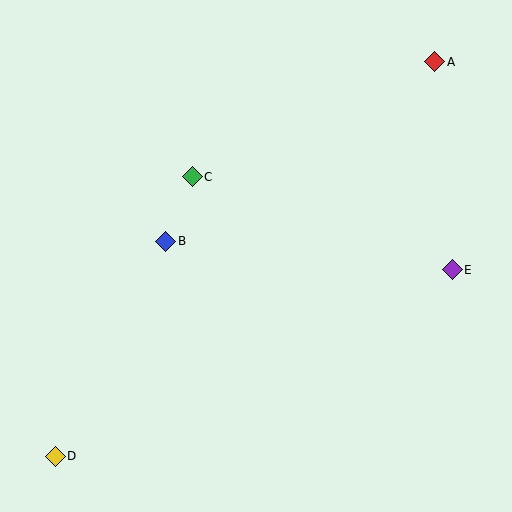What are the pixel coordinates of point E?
Point E is at (452, 270).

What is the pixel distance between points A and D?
The distance between A and D is 548 pixels.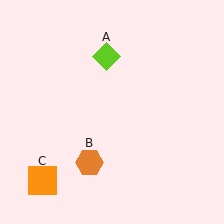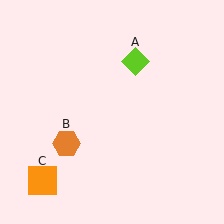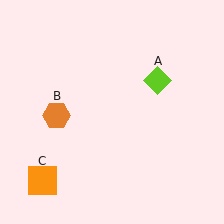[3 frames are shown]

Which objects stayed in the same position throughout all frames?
Orange square (object C) remained stationary.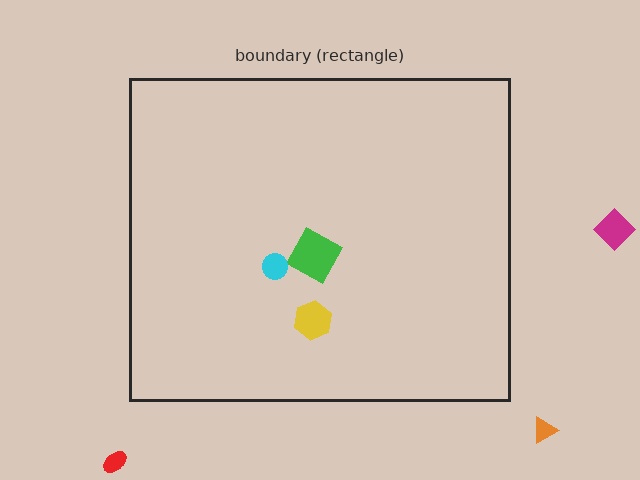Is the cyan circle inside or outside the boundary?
Inside.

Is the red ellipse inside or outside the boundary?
Outside.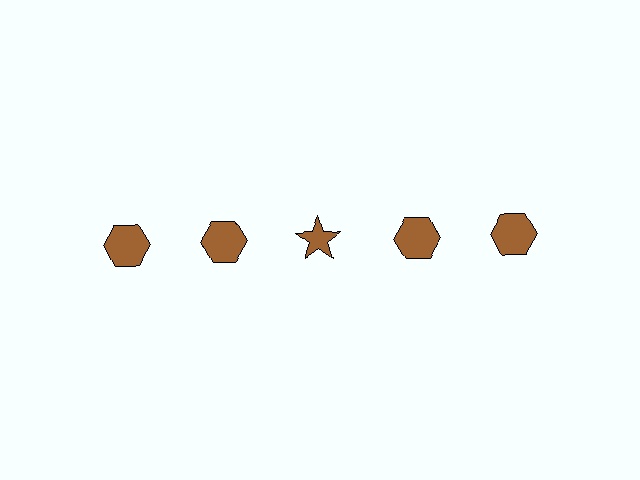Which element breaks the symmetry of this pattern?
The brown star in the top row, center column breaks the symmetry. All other shapes are brown hexagons.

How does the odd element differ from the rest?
It has a different shape: star instead of hexagon.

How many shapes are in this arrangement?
There are 5 shapes arranged in a grid pattern.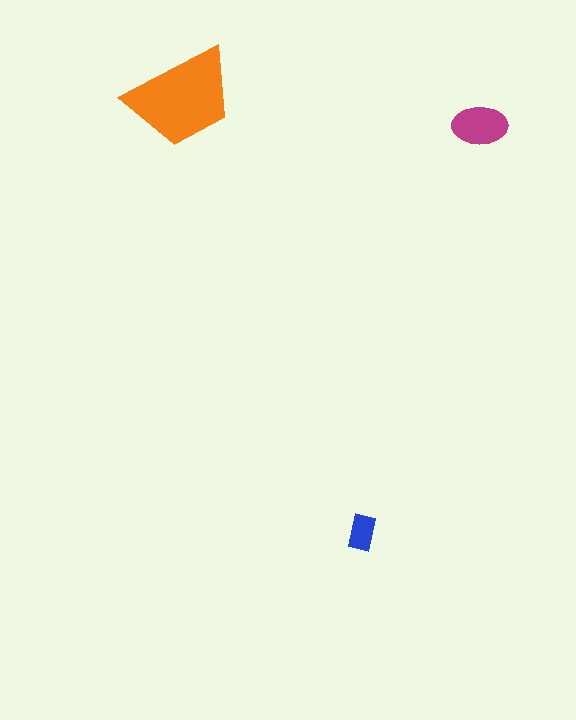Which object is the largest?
The orange trapezoid.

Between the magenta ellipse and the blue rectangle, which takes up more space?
The magenta ellipse.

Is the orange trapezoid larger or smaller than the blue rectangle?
Larger.